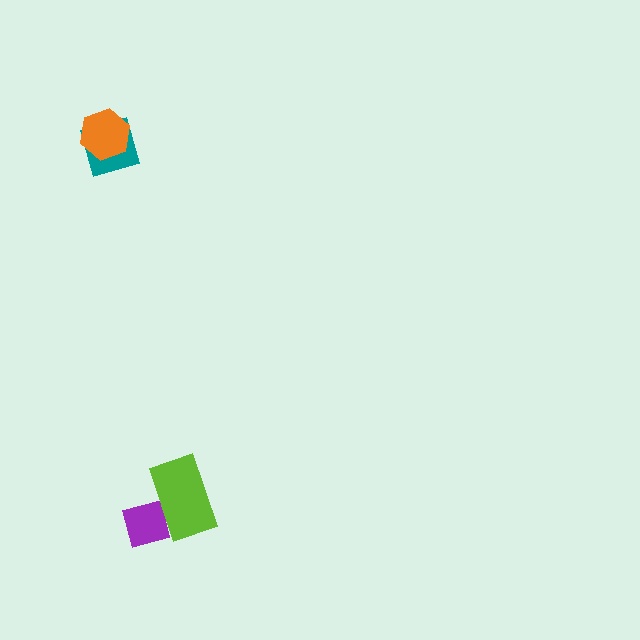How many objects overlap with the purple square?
1 object overlaps with the purple square.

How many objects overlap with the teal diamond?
1 object overlaps with the teal diamond.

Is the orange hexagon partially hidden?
No, no other shape covers it.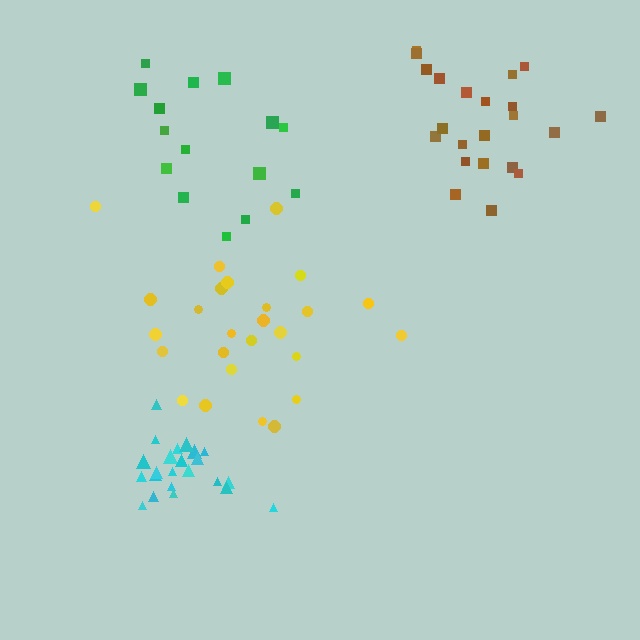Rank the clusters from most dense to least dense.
cyan, brown, yellow, green.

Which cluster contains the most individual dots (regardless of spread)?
Yellow (26).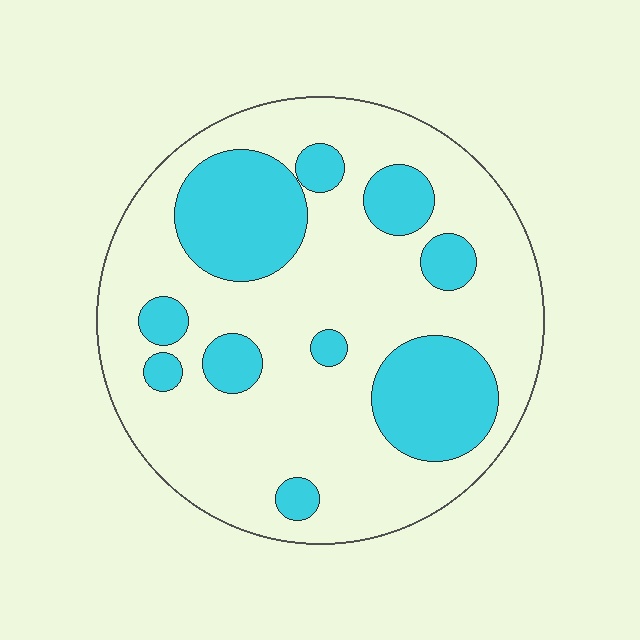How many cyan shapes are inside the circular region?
10.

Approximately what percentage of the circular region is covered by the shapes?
Approximately 30%.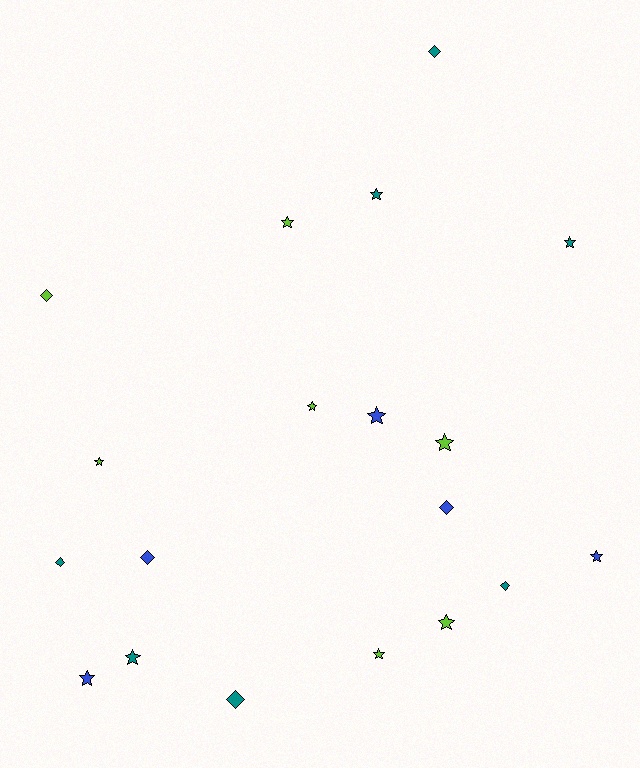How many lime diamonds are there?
There is 1 lime diamond.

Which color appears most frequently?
Teal, with 7 objects.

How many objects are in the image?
There are 19 objects.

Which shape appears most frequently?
Star, with 12 objects.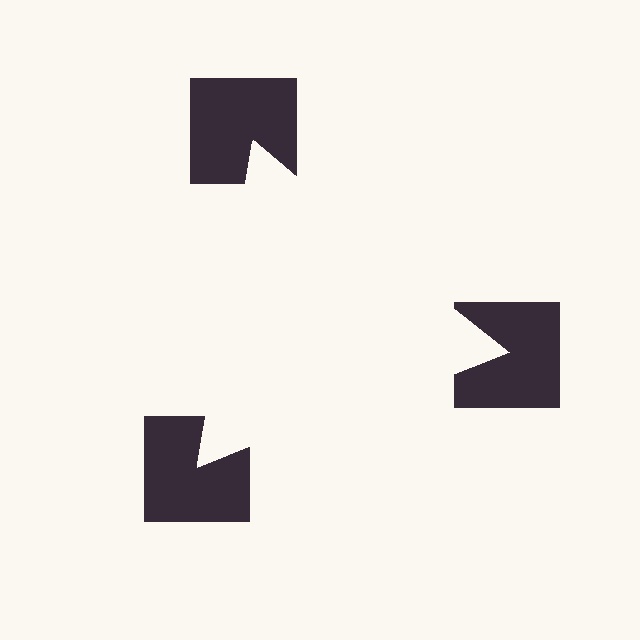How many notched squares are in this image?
There are 3 — one at each vertex of the illusory triangle.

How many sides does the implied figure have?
3 sides.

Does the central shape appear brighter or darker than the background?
It typically appears slightly brighter than the background, even though no actual brightness change is drawn.